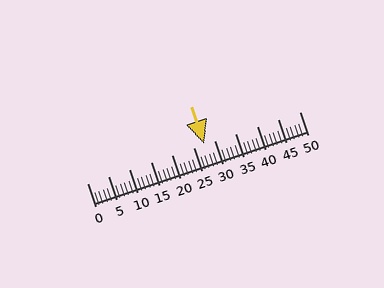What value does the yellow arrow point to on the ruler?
The yellow arrow points to approximately 28.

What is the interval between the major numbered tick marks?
The major tick marks are spaced 5 units apart.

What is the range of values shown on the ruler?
The ruler shows values from 0 to 50.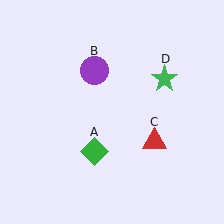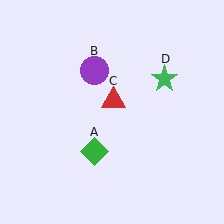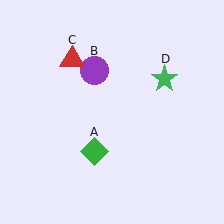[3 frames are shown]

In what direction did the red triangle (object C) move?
The red triangle (object C) moved up and to the left.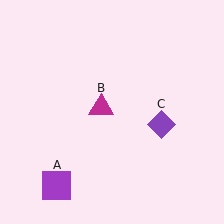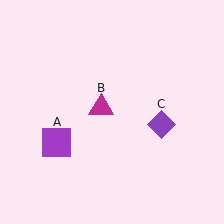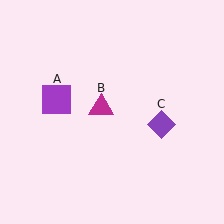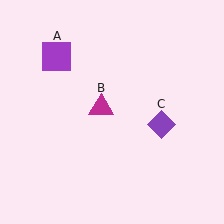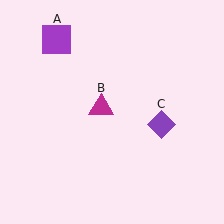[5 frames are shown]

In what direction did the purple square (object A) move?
The purple square (object A) moved up.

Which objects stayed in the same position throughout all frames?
Magenta triangle (object B) and purple diamond (object C) remained stationary.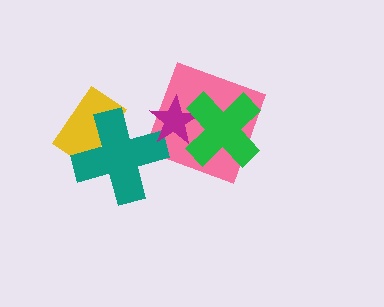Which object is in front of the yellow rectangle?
The teal cross is in front of the yellow rectangle.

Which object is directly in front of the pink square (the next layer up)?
The magenta star is directly in front of the pink square.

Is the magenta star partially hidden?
Yes, it is partially covered by another shape.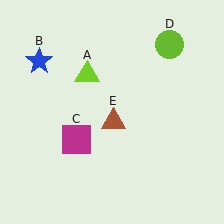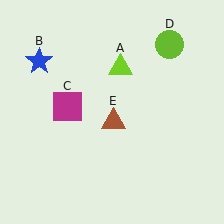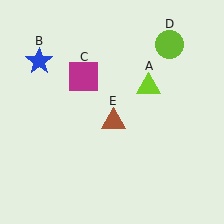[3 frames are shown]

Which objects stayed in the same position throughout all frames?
Blue star (object B) and lime circle (object D) and brown triangle (object E) remained stationary.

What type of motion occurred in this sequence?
The lime triangle (object A), magenta square (object C) rotated clockwise around the center of the scene.